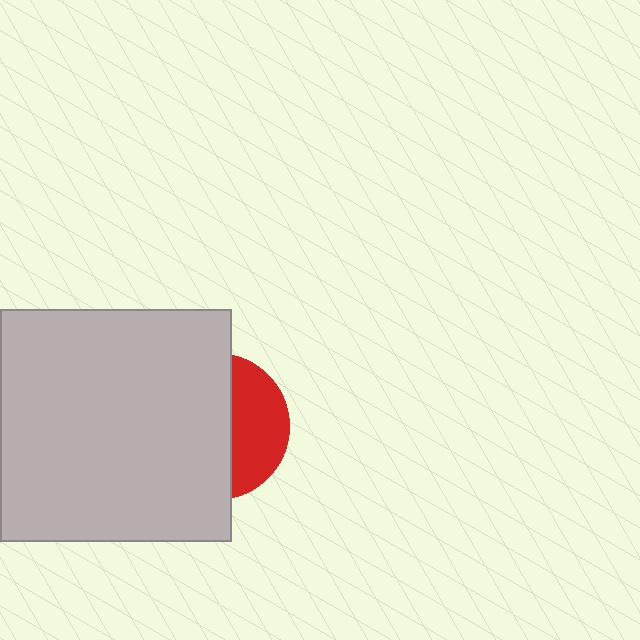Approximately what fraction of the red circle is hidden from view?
Roughly 63% of the red circle is hidden behind the light gray square.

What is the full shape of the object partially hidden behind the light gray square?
The partially hidden object is a red circle.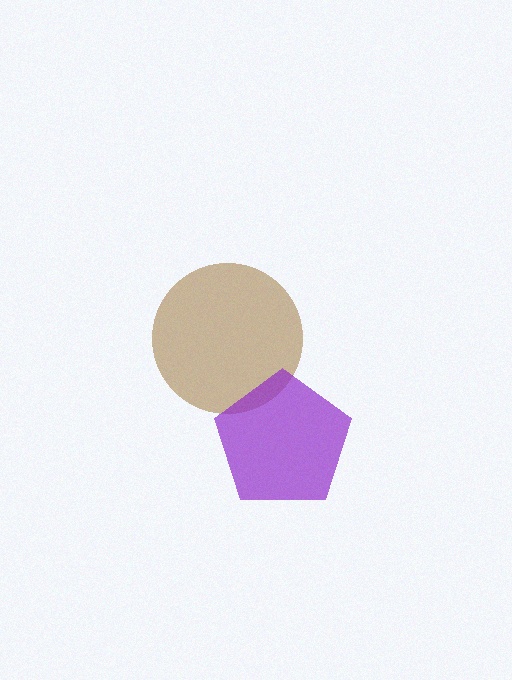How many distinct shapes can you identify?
There are 2 distinct shapes: a brown circle, a purple pentagon.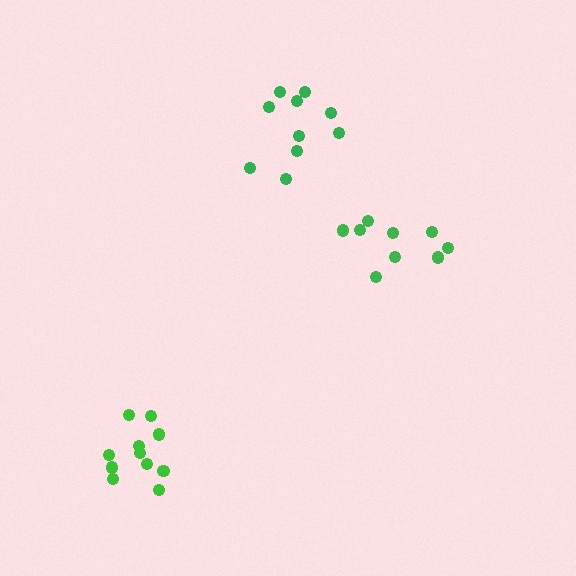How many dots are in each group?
Group 1: 11 dots, Group 2: 9 dots, Group 3: 10 dots (30 total).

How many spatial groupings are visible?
There are 3 spatial groupings.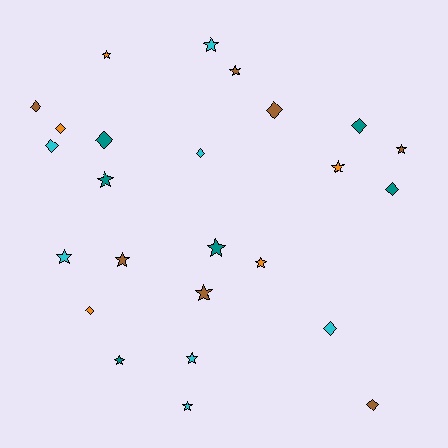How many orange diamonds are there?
There are 2 orange diamonds.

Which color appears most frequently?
Cyan, with 7 objects.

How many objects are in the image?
There are 25 objects.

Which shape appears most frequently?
Star, with 14 objects.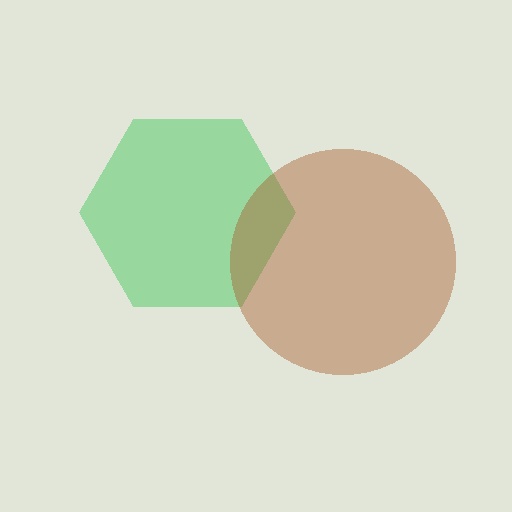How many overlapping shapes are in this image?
There are 2 overlapping shapes in the image.